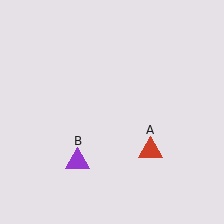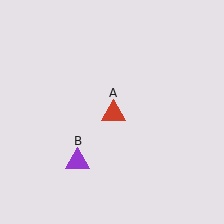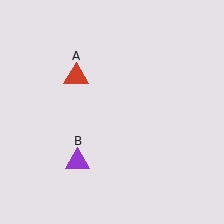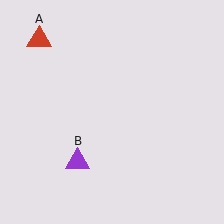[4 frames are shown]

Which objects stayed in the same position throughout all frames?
Purple triangle (object B) remained stationary.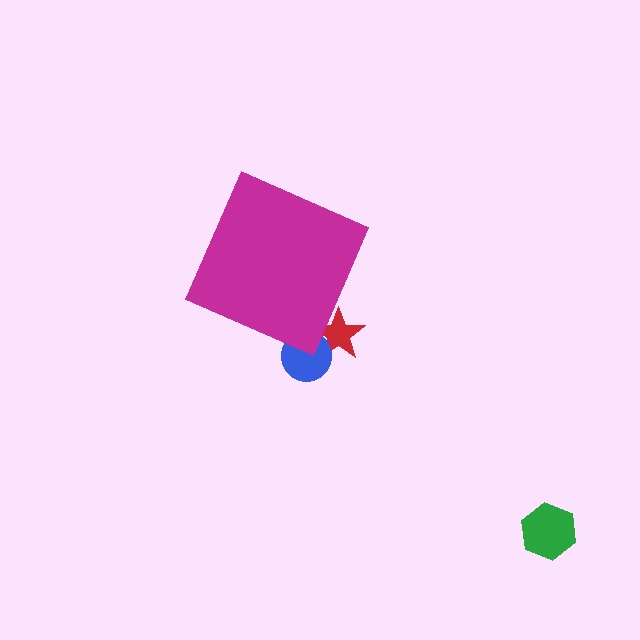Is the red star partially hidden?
Yes, the red star is partially hidden behind the magenta diamond.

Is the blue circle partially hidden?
Yes, the blue circle is partially hidden behind the magenta diamond.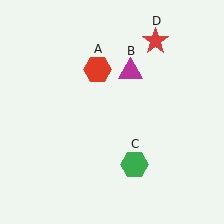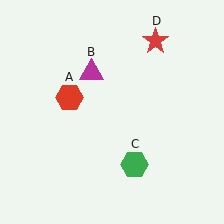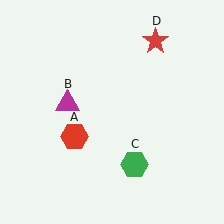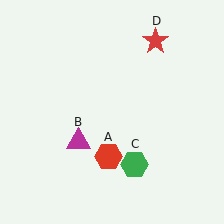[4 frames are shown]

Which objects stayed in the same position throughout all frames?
Green hexagon (object C) and red star (object D) remained stationary.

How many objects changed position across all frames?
2 objects changed position: red hexagon (object A), magenta triangle (object B).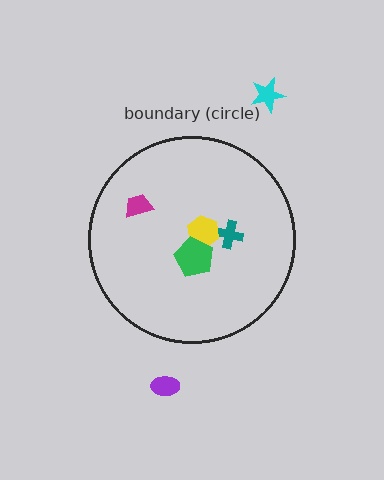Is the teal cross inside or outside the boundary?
Inside.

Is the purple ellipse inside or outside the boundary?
Outside.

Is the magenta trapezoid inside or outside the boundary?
Inside.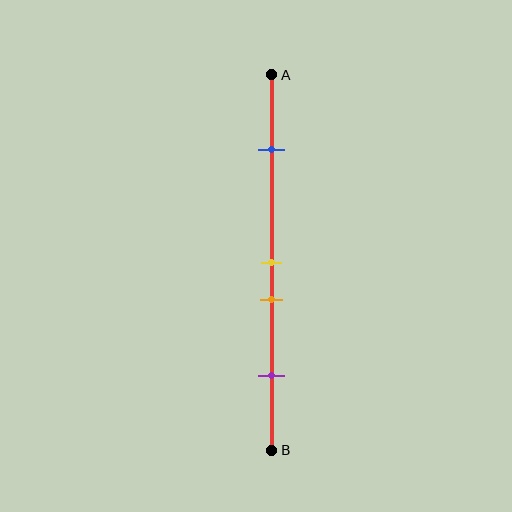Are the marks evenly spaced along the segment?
No, the marks are not evenly spaced.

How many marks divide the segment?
There are 4 marks dividing the segment.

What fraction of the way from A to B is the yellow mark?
The yellow mark is approximately 50% (0.5) of the way from A to B.